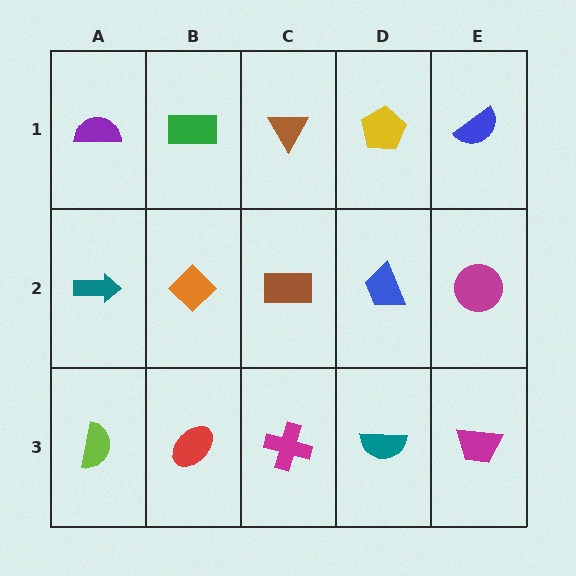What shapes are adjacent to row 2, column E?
A blue semicircle (row 1, column E), a magenta trapezoid (row 3, column E), a blue trapezoid (row 2, column D).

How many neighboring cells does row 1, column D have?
3.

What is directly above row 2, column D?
A yellow pentagon.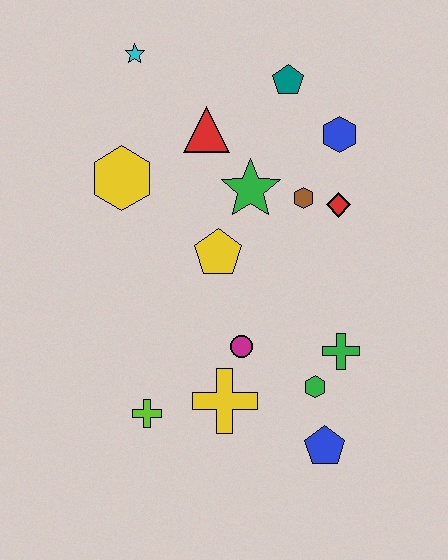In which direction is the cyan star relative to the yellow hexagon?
The cyan star is above the yellow hexagon.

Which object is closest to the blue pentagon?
The green hexagon is closest to the blue pentagon.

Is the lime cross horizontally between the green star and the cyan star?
Yes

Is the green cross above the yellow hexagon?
No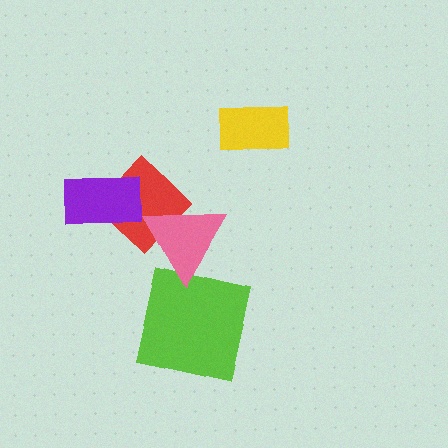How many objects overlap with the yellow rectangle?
0 objects overlap with the yellow rectangle.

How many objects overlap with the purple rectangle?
1 object overlaps with the purple rectangle.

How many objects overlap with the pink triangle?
2 objects overlap with the pink triangle.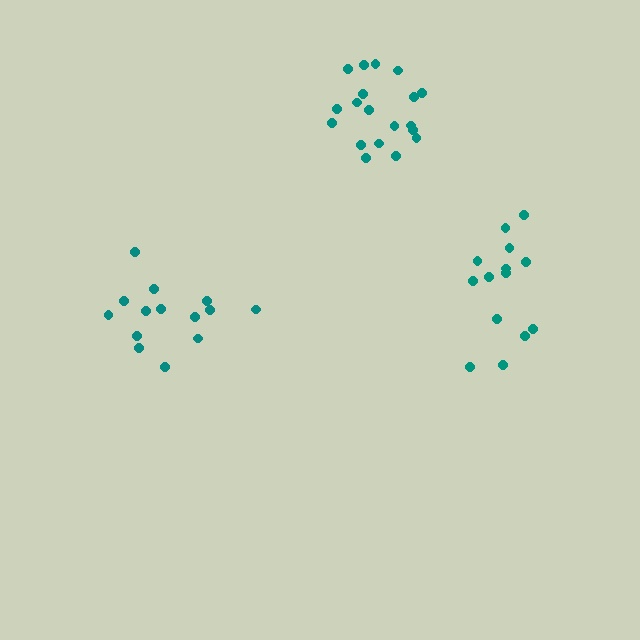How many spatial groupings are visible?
There are 3 spatial groupings.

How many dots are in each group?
Group 1: 14 dots, Group 2: 14 dots, Group 3: 19 dots (47 total).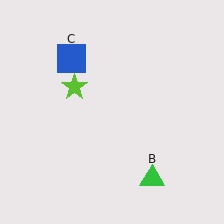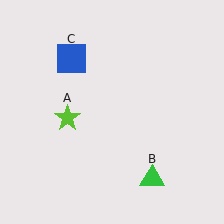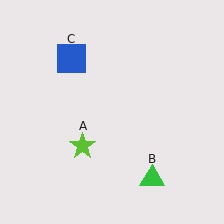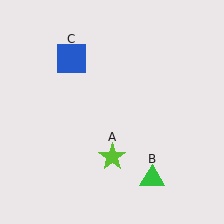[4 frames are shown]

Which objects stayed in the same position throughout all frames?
Green triangle (object B) and blue square (object C) remained stationary.